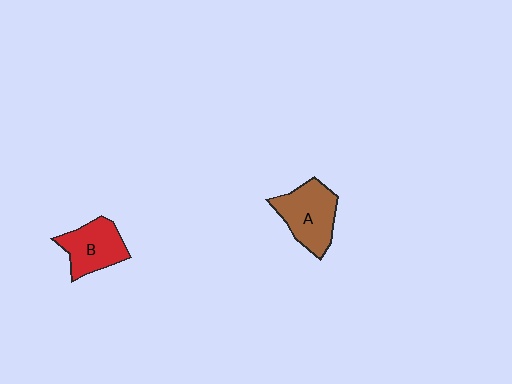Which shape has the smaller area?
Shape B (red).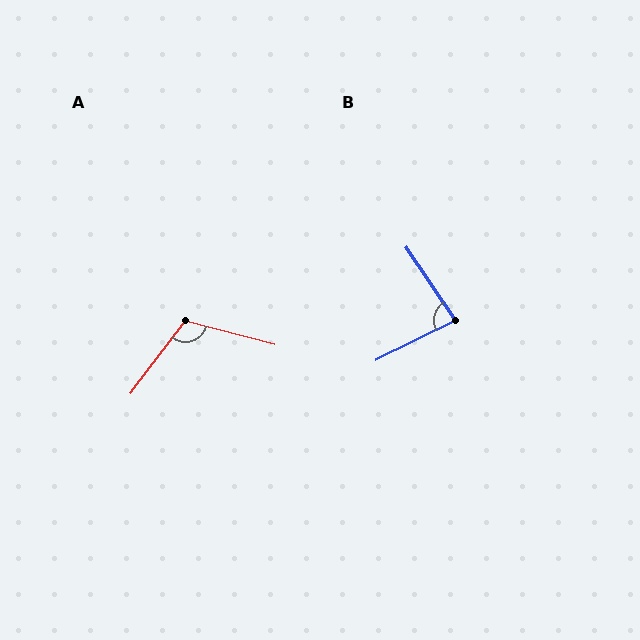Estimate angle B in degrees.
Approximately 83 degrees.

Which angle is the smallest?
B, at approximately 83 degrees.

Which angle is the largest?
A, at approximately 112 degrees.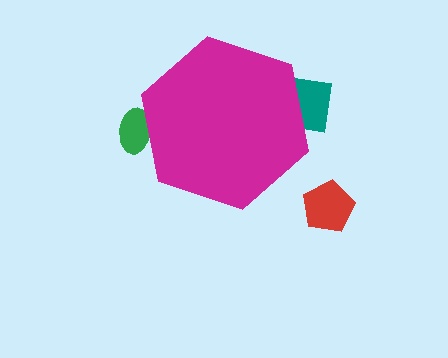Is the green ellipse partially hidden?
Yes, the green ellipse is partially hidden behind the magenta hexagon.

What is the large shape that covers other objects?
A magenta hexagon.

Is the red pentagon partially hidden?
No, the red pentagon is fully visible.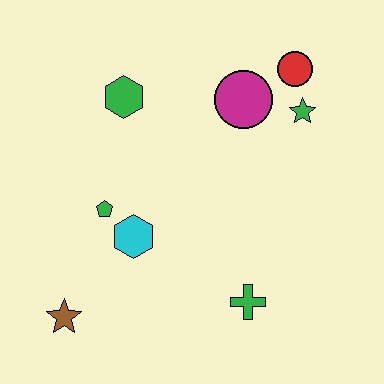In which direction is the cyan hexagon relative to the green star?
The cyan hexagon is to the left of the green star.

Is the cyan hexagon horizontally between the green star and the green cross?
No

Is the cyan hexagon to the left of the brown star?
No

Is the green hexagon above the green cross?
Yes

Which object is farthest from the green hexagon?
The green cross is farthest from the green hexagon.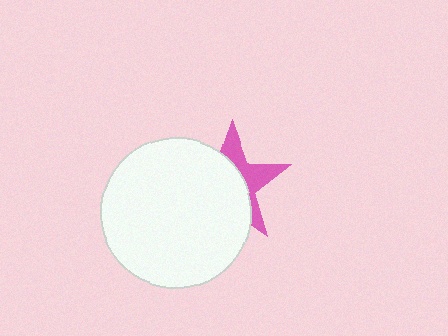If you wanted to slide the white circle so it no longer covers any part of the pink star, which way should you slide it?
Slide it toward the lower-left — that is the most direct way to separate the two shapes.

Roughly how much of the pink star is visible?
A small part of it is visible (roughly 37%).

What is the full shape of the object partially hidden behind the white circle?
The partially hidden object is a pink star.